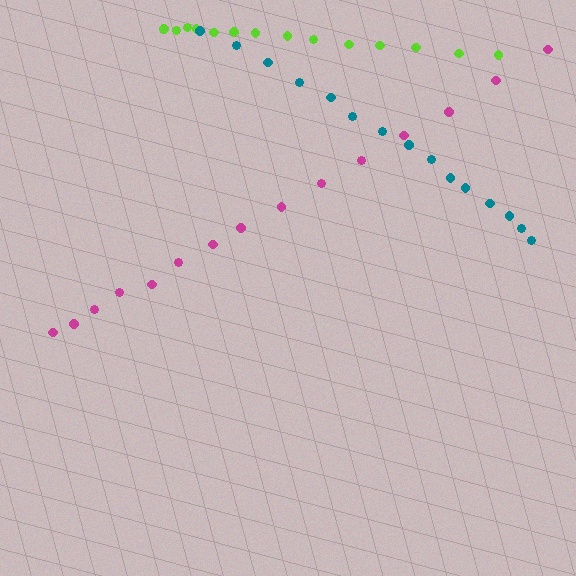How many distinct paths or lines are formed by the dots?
There are 3 distinct paths.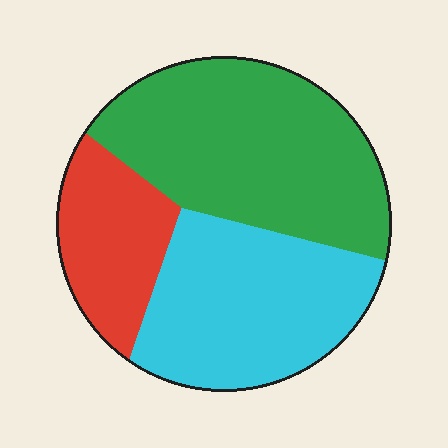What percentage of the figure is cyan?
Cyan covers around 35% of the figure.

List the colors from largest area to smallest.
From largest to smallest: green, cyan, red.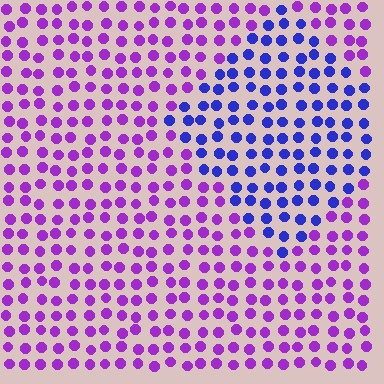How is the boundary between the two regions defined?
The boundary is defined purely by a slight shift in hue (about 46 degrees). Spacing, size, and orientation are identical on both sides.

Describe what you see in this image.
The image is filled with small purple elements in a uniform arrangement. A diamond-shaped region is visible where the elements are tinted to a slightly different hue, forming a subtle color boundary.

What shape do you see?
I see a diamond.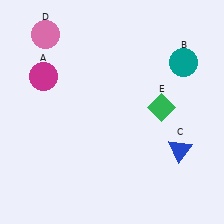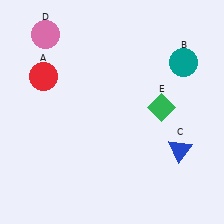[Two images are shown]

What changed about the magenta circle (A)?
In Image 1, A is magenta. In Image 2, it changed to red.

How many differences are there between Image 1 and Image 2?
There is 1 difference between the two images.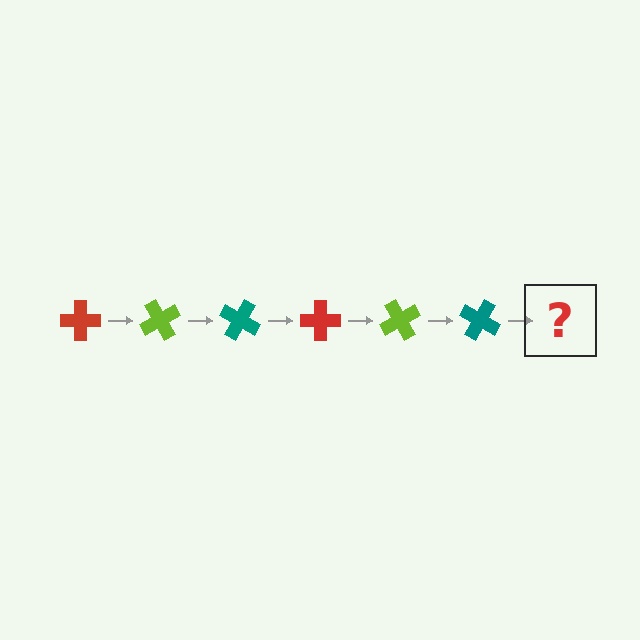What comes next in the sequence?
The next element should be a red cross, rotated 360 degrees from the start.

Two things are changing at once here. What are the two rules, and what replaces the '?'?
The two rules are that it rotates 60 degrees each step and the color cycles through red, lime, and teal. The '?' should be a red cross, rotated 360 degrees from the start.